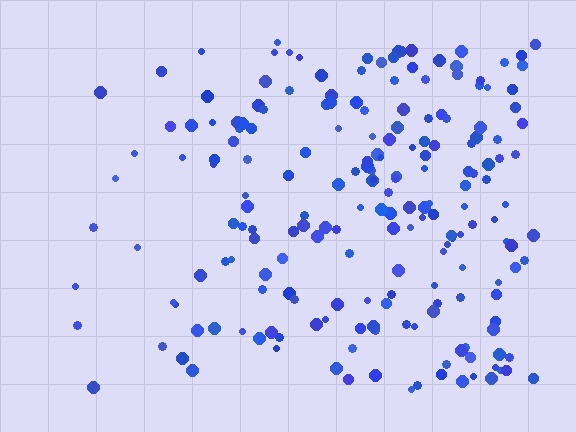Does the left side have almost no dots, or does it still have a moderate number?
Still a moderate number, just noticeably fewer than the right.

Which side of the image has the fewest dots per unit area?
The left.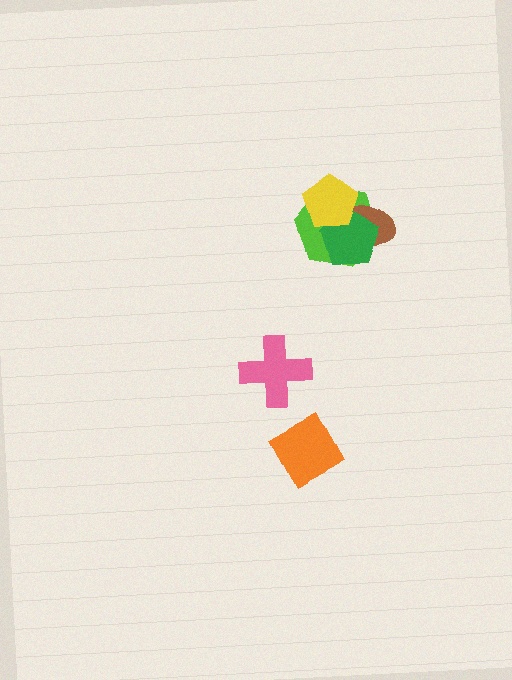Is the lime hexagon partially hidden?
Yes, it is partially covered by another shape.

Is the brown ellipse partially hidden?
Yes, it is partially covered by another shape.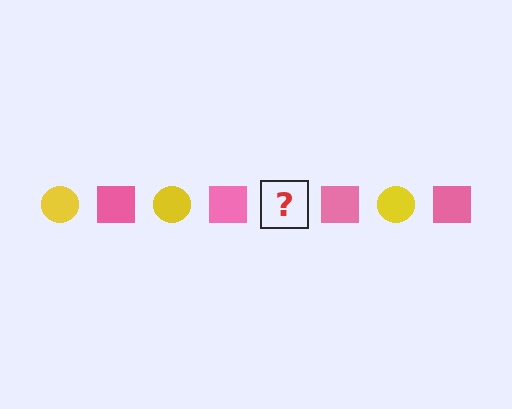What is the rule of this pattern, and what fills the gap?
The rule is that the pattern alternates between yellow circle and pink square. The gap should be filled with a yellow circle.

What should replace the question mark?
The question mark should be replaced with a yellow circle.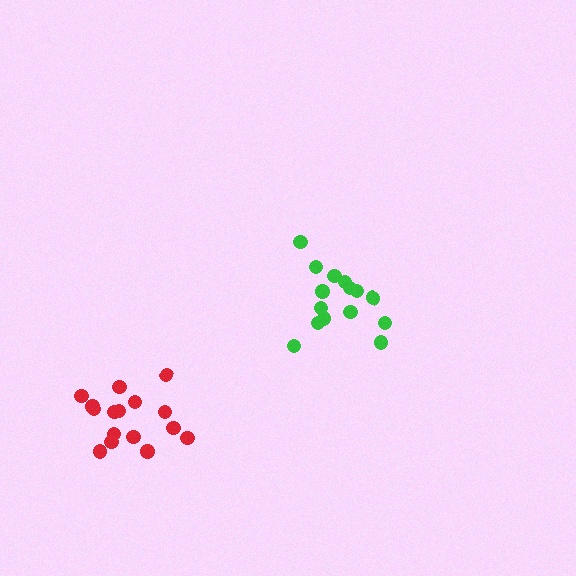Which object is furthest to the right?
The green cluster is rightmost.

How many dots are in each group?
Group 1: 15 dots, Group 2: 16 dots (31 total).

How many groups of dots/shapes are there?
There are 2 groups.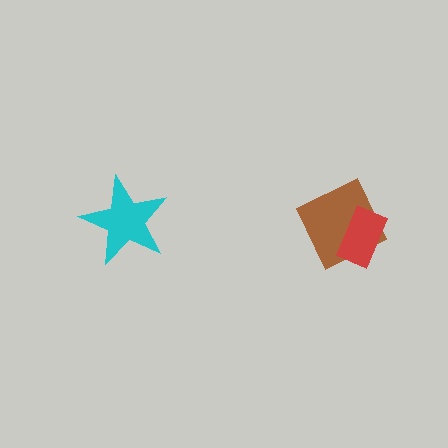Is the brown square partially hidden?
Yes, it is partially covered by another shape.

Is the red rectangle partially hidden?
No, no other shape covers it.